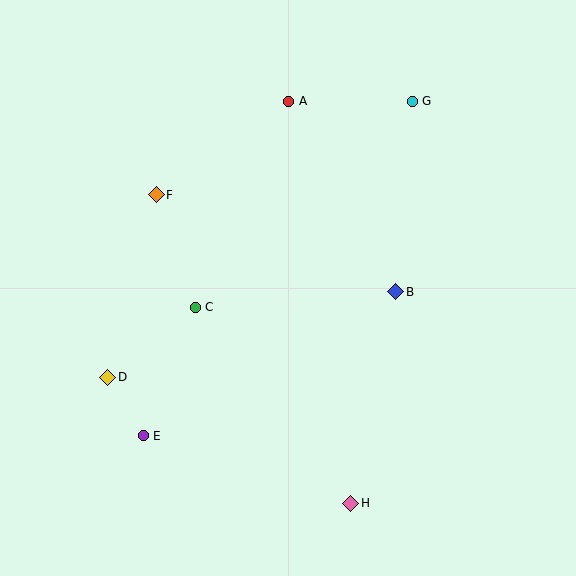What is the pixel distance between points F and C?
The distance between F and C is 119 pixels.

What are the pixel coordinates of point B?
Point B is at (396, 292).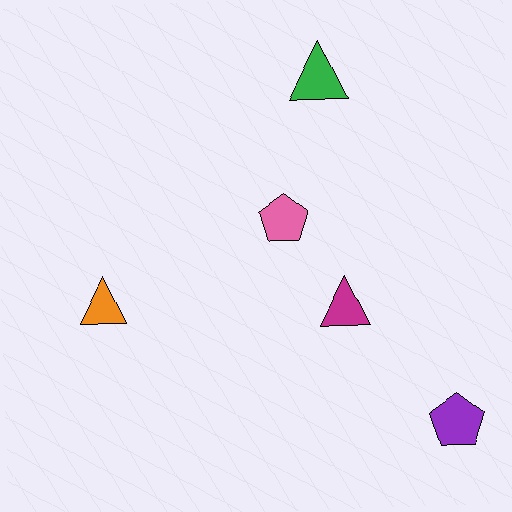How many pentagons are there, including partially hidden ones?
There are 2 pentagons.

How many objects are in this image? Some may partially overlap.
There are 5 objects.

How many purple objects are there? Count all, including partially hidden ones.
There is 1 purple object.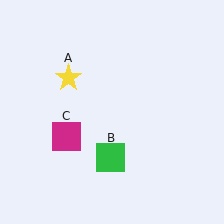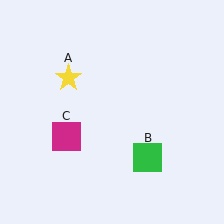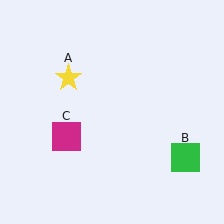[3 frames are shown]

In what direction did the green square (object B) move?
The green square (object B) moved right.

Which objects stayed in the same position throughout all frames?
Yellow star (object A) and magenta square (object C) remained stationary.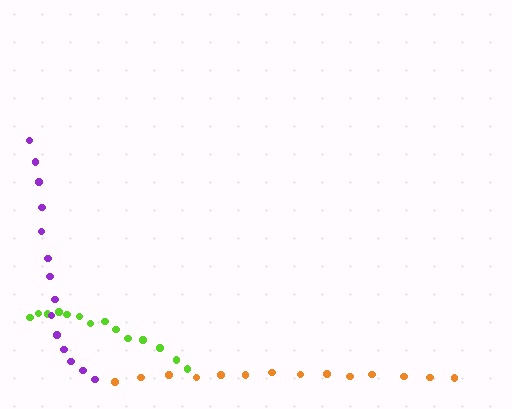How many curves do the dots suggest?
There are 3 distinct paths.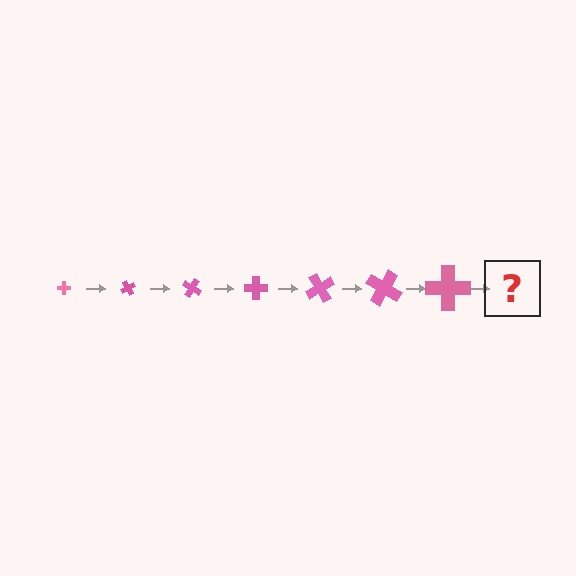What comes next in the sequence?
The next element should be a cross, larger than the previous one and rotated 420 degrees from the start.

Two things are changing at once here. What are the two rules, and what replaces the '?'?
The two rules are that the cross grows larger each step and it rotates 60 degrees each step. The '?' should be a cross, larger than the previous one and rotated 420 degrees from the start.